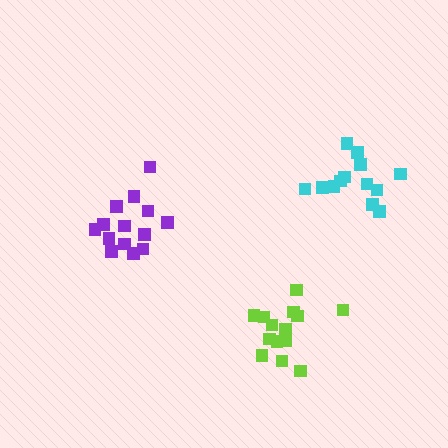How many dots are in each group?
Group 1: 13 dots, Group 2: 14 dots, Group 3: 14 dots (41 total).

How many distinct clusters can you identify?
There are 3 distinct clusters.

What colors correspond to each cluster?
The clusters are colored: cyan, purple, lime.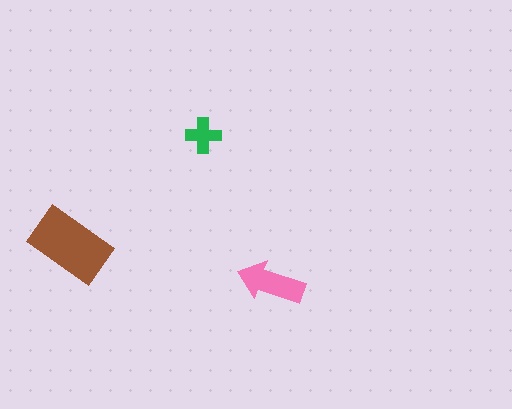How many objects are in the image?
There are 3 objects in the image.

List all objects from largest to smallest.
The brown rectangle, the pink arrow, the green cross.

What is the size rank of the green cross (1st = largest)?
3rd.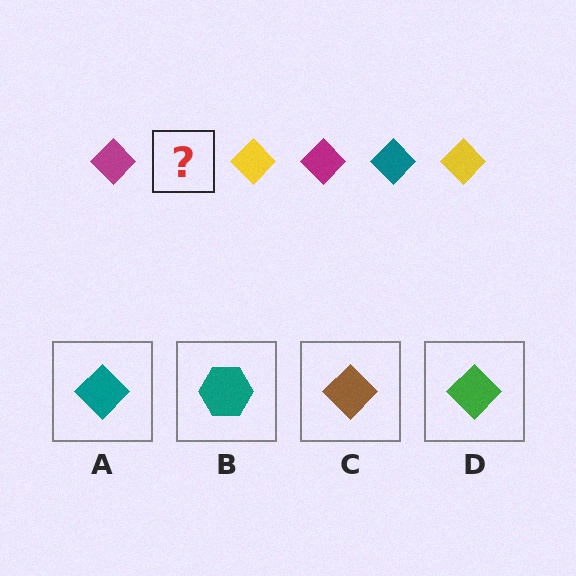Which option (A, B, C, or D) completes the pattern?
A.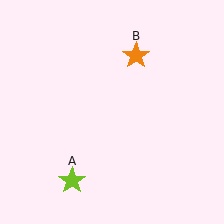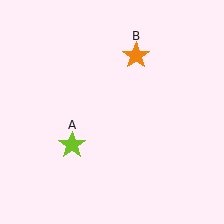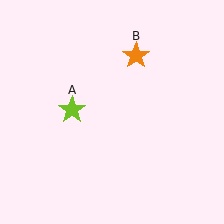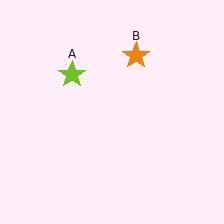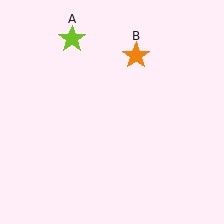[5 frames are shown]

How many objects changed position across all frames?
1 object changed position: lime star (object A).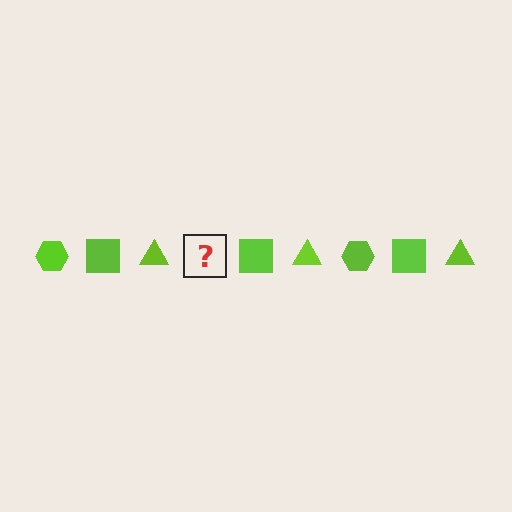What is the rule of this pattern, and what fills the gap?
The rule is that the pattern cycles through hexagon, square, triangle shapes in lime. The gap should be filled with a lime hexagon.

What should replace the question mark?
The question mark should be replaced with a lime hexagon.